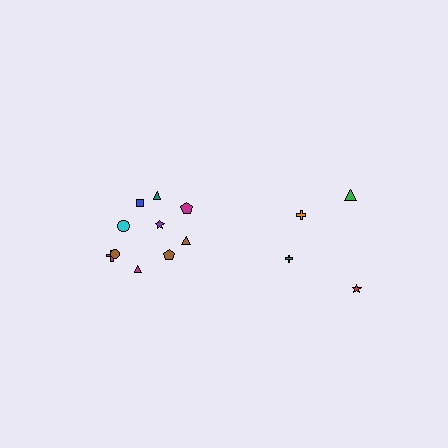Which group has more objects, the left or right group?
The left group.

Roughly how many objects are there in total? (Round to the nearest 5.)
Roughly 15 objects in total.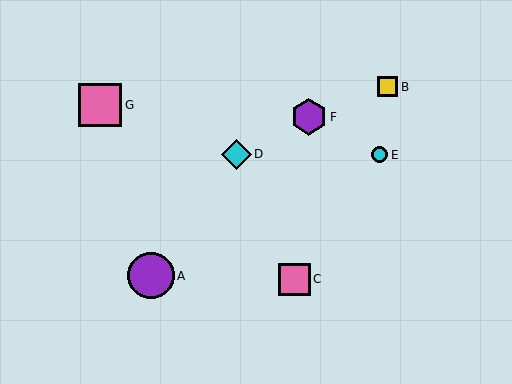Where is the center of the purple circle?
The center of the purple circle is at (151, 276).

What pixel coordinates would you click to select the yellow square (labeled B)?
Click at (388, 87) to select the yellow square B.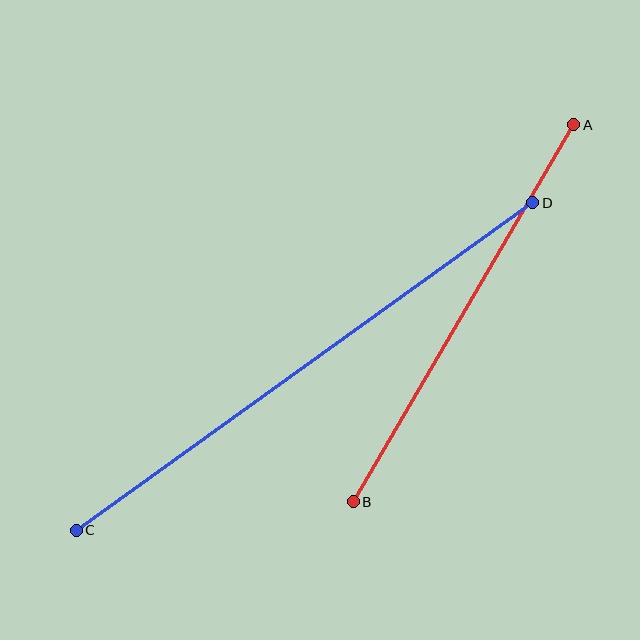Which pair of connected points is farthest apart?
Points C and D are farthest apart.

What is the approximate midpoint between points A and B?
The midpoint is at approximately (463, 313) pixels.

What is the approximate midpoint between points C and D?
The midpoint is at approximately (305, 367) pixels.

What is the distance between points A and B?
The distance is approximately 436 pixels.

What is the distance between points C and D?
The distance is approximately 562 pixels.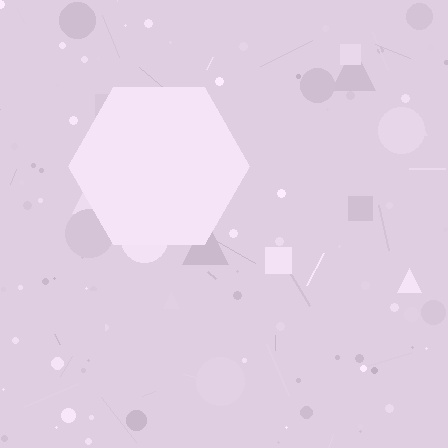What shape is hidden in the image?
A hexagon is hidden in the image.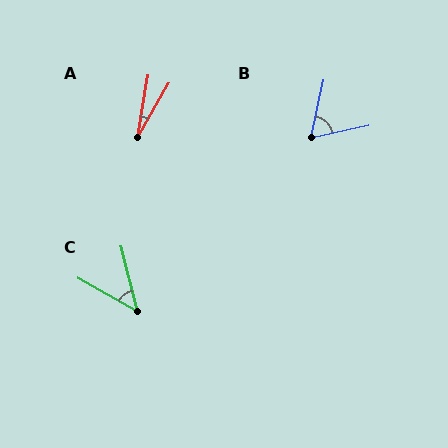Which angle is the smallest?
A, at approximately 21 degrees.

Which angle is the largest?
B, at approximately 65 degrees.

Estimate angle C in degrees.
Approximately 47 degrees.